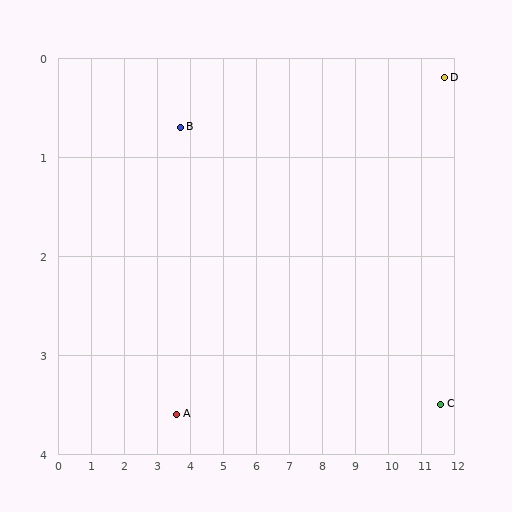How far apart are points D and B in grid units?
Points D and B are about 8.0 grid units apart.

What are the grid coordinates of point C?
Point C is at approximately (11.6, 3.5).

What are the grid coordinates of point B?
Point B is at approximately (3.7, 0.7).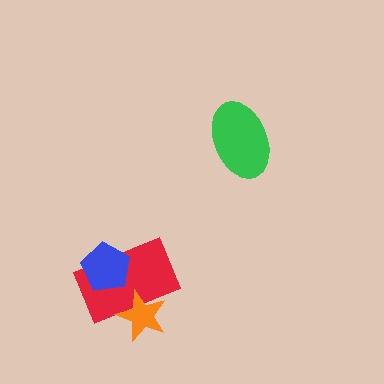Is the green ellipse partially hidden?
No, no other shape covers it.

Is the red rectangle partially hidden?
Yes, it is partially covered by another shape.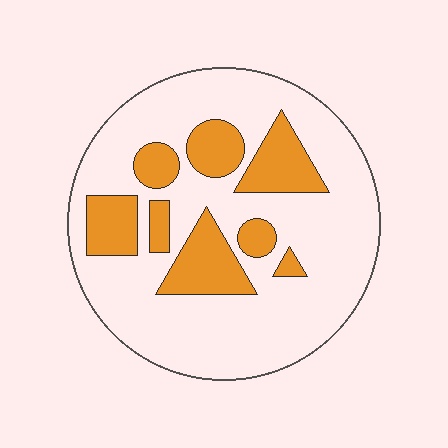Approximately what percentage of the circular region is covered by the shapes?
Approximately 25%.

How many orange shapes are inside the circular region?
8.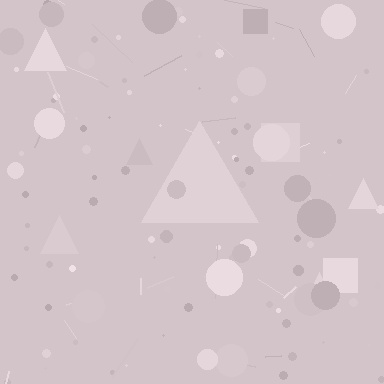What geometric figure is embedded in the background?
A triangle is embedded in the background.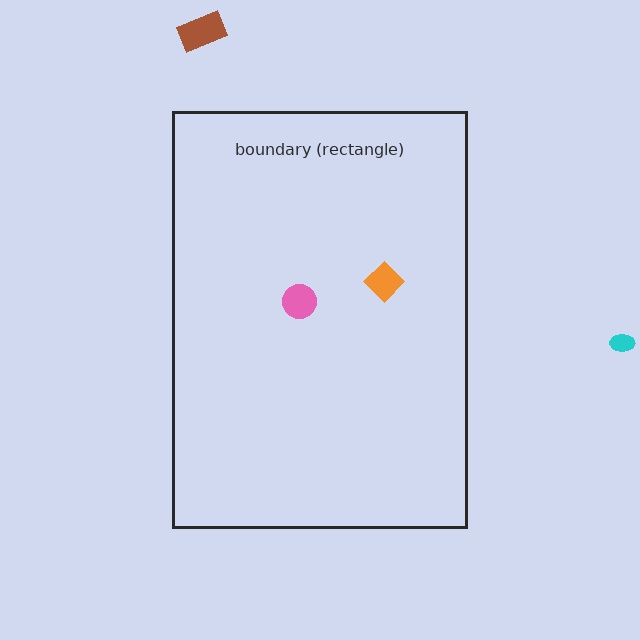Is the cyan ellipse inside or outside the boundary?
Outside.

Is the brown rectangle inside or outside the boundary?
Outside.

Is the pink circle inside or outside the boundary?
Inside.